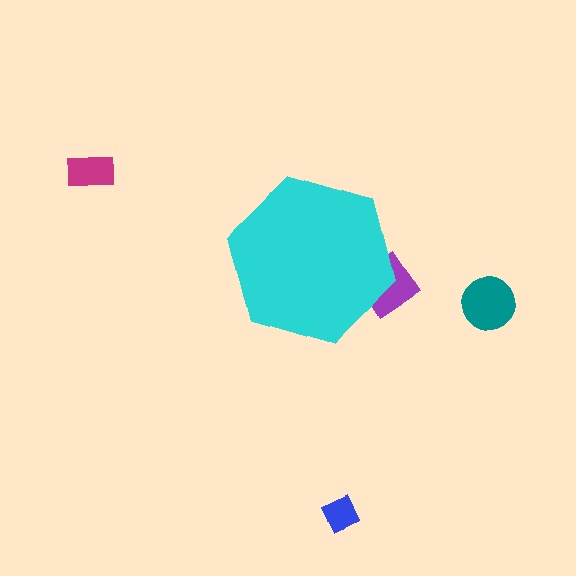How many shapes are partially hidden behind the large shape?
1 shape is partially hidden.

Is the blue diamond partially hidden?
No, the blue diamond is fully visible.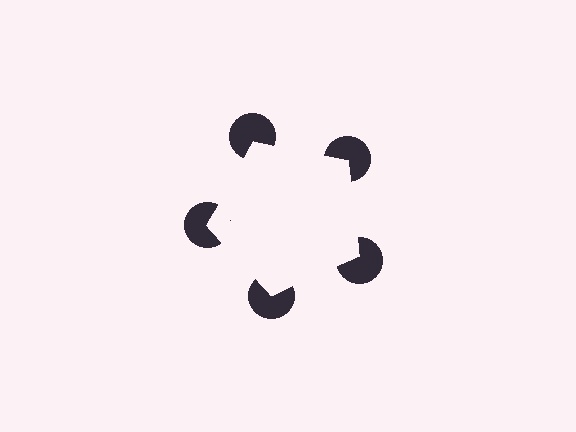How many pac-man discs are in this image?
There are 5 — one at each vertex of the illusory pentagon.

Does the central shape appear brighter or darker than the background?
It typically appears slightly brighter than the background, even though no actual brightness change is drawn.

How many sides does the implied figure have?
5 sides.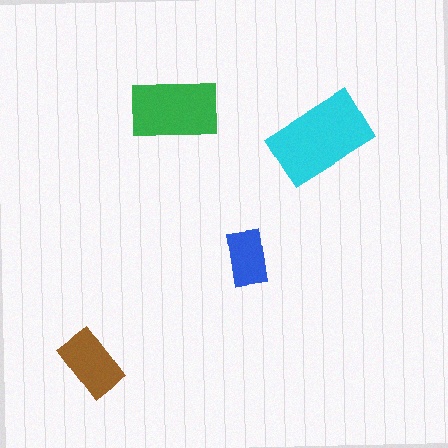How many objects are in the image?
There are 4 objects in the image.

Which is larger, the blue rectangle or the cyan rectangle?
The cyan one.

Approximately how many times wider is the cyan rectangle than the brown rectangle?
About 1.5 times wider.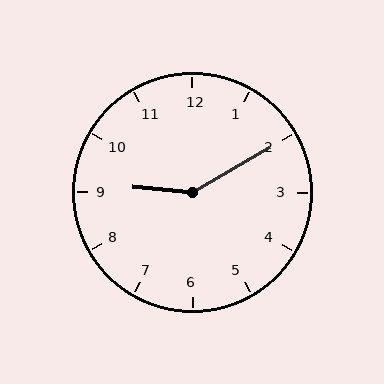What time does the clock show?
9:10.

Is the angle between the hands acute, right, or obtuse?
It is obtuse.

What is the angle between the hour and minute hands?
Approximately 145 degrees.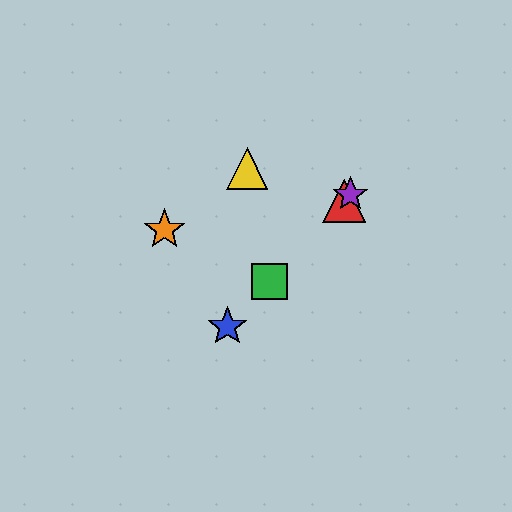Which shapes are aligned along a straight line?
The red triangle, the blue star, the green square, the purple star are aligned along a straight line.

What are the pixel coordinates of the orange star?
The orange star is at (165, 230).